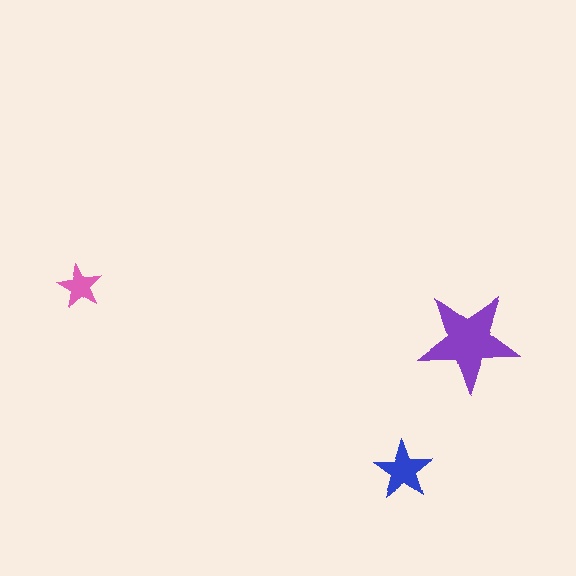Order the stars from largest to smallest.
the purple one, the blue one, the pink one.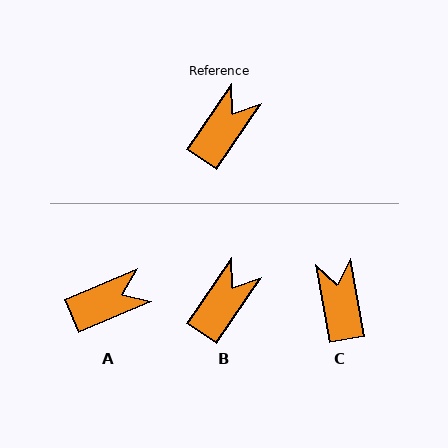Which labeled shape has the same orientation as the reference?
B.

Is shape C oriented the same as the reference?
No, it is off by about 44 degrees.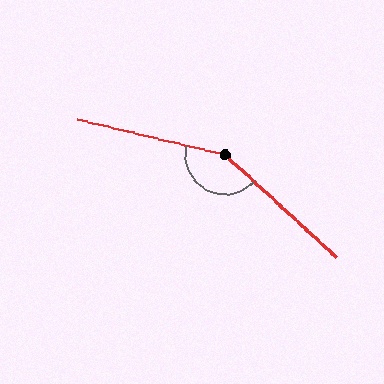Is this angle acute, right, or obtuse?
It is obtuse.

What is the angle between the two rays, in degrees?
Approximately 151 degrees.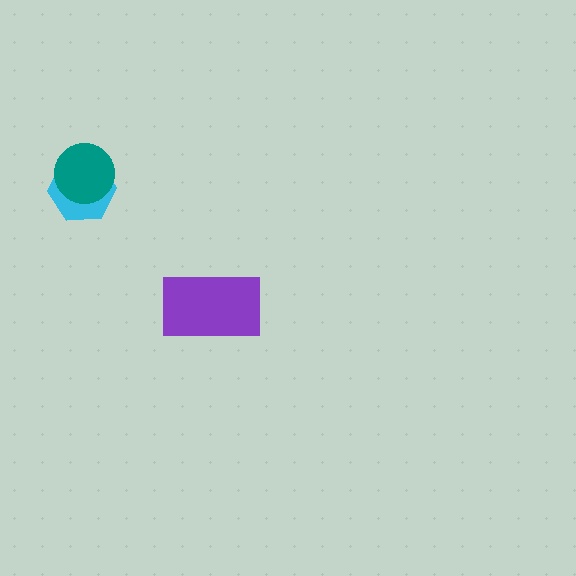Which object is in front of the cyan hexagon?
The teal circle is in front of the cyan hexagon.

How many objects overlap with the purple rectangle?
0 objects overlap with the purple rectangle.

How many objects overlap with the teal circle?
1 object overlaps with the teal circle.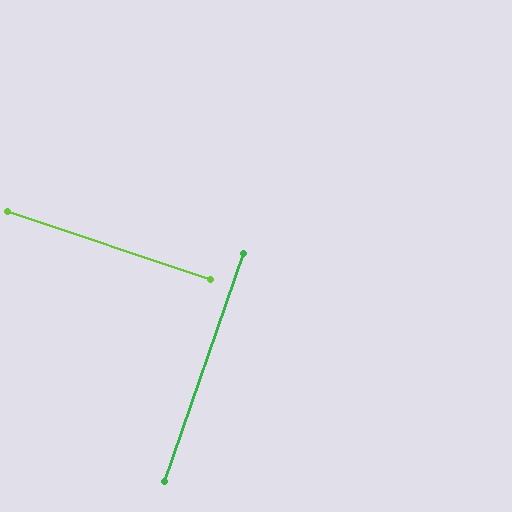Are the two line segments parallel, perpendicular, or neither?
Perpendicular — they meet at approximately 89°.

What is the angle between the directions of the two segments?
Approximately 89 degrees.